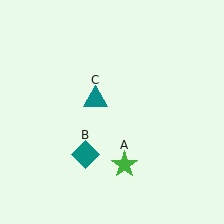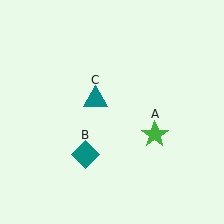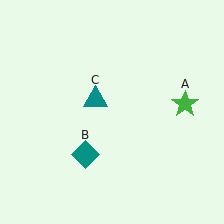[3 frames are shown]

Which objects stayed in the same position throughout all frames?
Teal diamond (object B) and teal triangle (object C) remained stationary.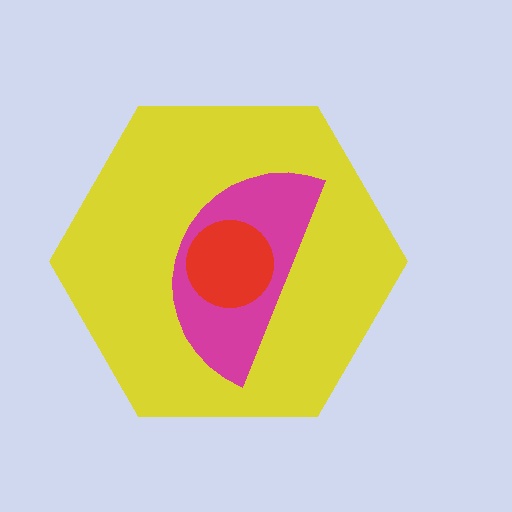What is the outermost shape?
The yellow hexagon.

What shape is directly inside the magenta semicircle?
The red circle.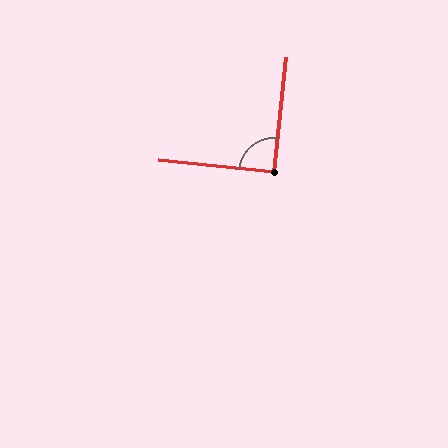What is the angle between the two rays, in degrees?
Approximately 90 degrees.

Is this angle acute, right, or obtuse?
It is approximately a right angle.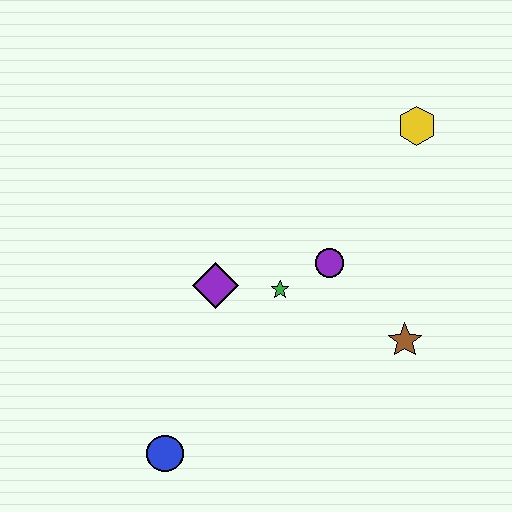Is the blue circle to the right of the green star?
No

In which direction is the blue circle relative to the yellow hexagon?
The blue circle is below the yellow hexagon.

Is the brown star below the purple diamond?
Yes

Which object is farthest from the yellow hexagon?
The blue circle is farthest from the yellow hexagon.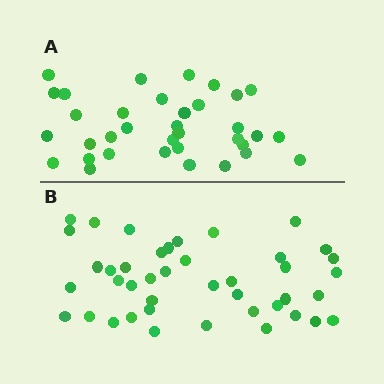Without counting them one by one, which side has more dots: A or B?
Region B (the bottom region) has more dots.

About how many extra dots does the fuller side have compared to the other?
Region B has roughly 8 or so more dots than region A.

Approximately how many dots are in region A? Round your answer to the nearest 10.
About 40 dots. (The exact count is 35, which rounds to 40.)